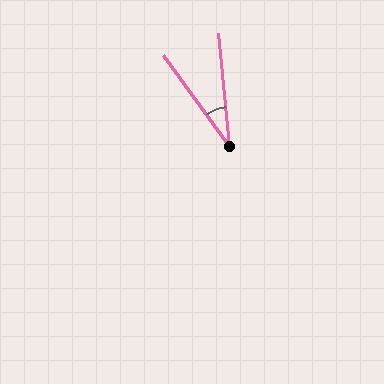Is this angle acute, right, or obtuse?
It is acute.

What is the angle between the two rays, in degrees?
Approximately 31 degrees.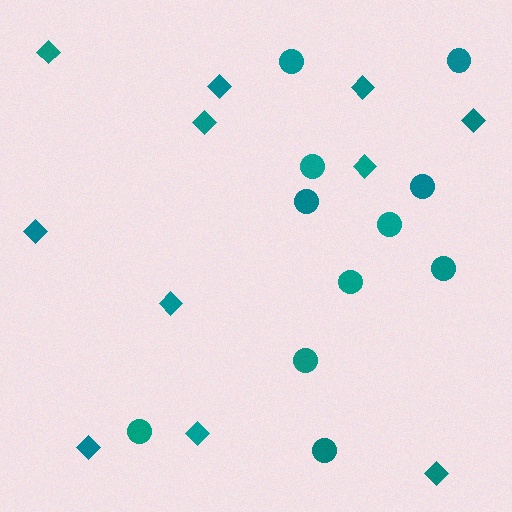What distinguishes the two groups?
There are 2 groups: one group of circles (11) and one group of diamonds (11).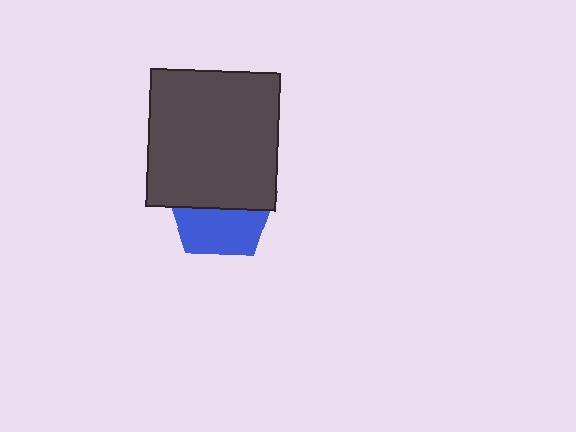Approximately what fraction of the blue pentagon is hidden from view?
Roughly 53% of the blue pentagon is hidden behind the dark gray rectangle.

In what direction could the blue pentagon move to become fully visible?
The blue pentagon could move down. That would shift it out from behind the dark gray rectangle entirely.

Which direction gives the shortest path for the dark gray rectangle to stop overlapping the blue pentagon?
Moving up gives the shortest separation.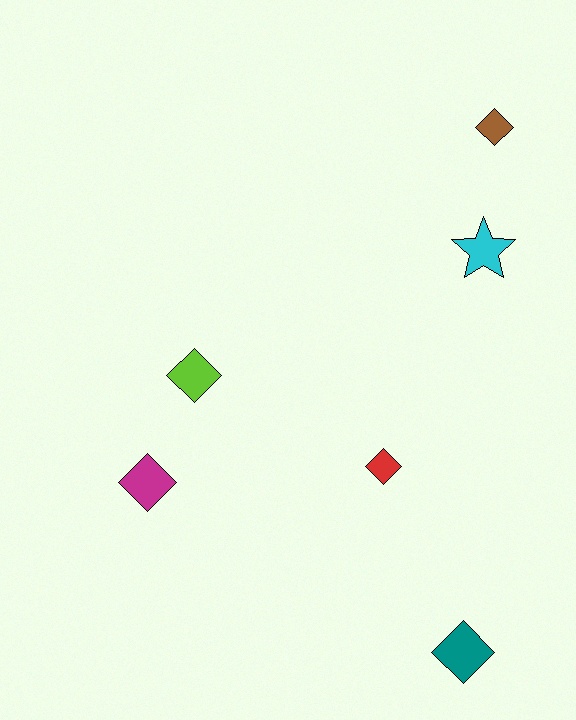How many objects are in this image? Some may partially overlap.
There are 6 objects.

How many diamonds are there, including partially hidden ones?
There are 5 diamonds.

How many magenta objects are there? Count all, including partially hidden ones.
There is 1 magenta object.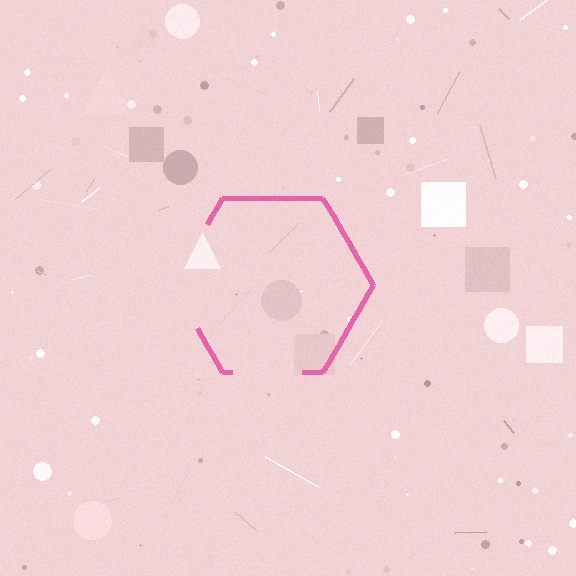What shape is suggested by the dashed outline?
The dashed outline suggests a hexagon.